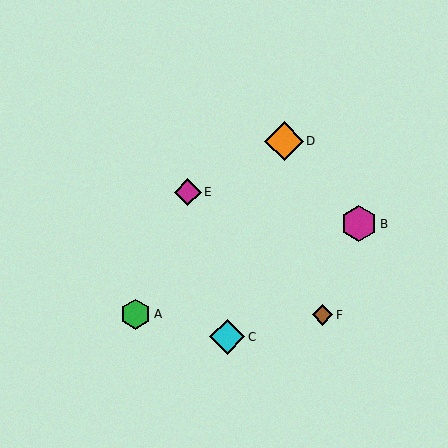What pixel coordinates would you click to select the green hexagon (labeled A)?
Click at (136, 314) to select the green hexagon A.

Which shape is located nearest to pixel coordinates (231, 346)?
The cyan diamond (labeled C) at (227, 337) is nearest to that location.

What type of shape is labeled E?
Shape E is a magenta diamond.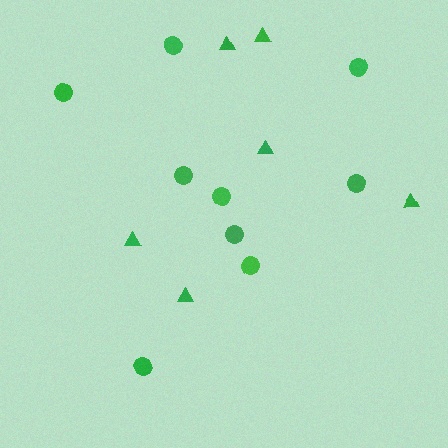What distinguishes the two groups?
There are 2 groups: one group of triangles (6) and one group of circles (9).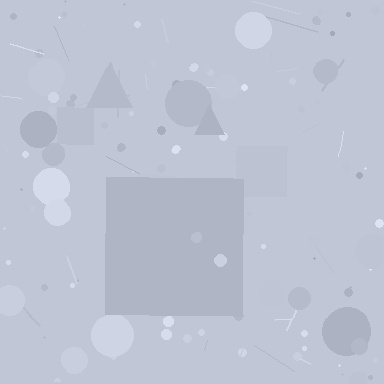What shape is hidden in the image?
A square is hidden in the image.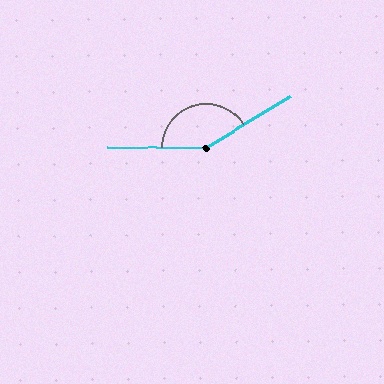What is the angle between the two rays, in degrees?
Approximately 148 degrees.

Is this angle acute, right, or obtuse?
It is obtuse.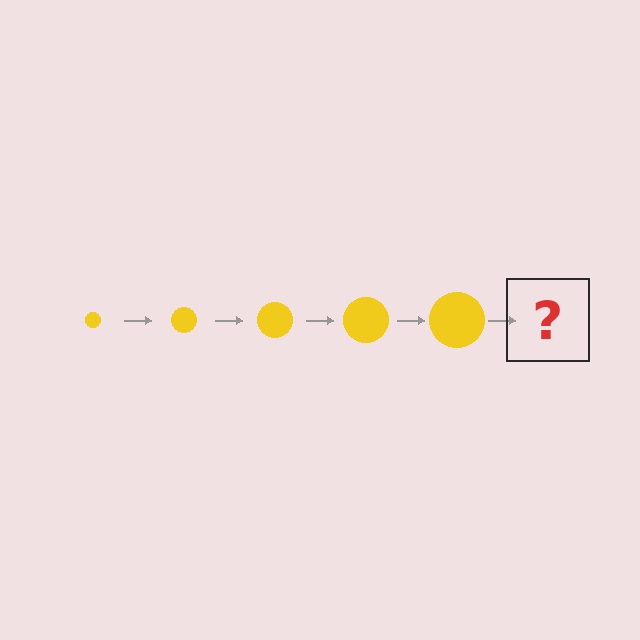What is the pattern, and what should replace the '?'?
The pattern is that the circle gets progressively larger each step. The '?' should be a yellow circle, larger than the previous one.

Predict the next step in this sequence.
The next step is a yellow circle, larger than the previous one.